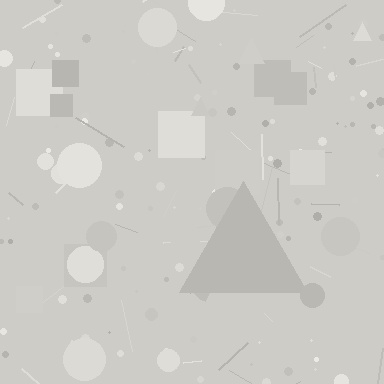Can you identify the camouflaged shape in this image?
The camouflaged shape is a triangle.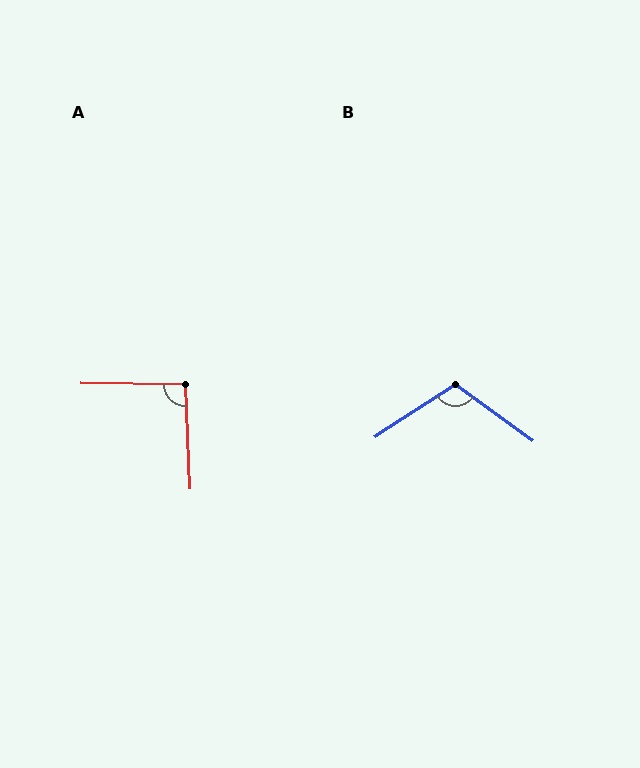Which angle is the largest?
B, at approximately 111 degrees.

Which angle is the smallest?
A, at approximately 93 degrees.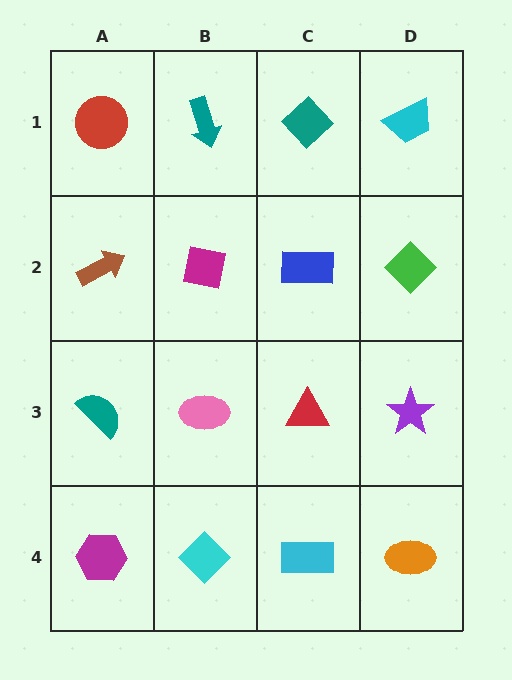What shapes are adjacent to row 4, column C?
A red triangle (row 3, column C), a cyan diamond (row 4, column B), an orange ellipse (row 4, column D).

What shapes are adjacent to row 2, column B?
A teal arrow (row 1, column B), a pink ellipse (row 3, column B), a brown arrow (row 2, column A), a blue rectangle (row 2, column C).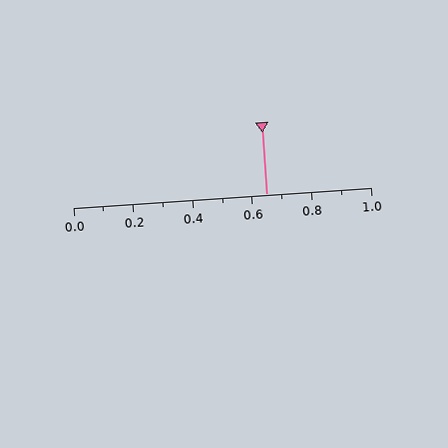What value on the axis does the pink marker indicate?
The marker indicates approximately 0.65.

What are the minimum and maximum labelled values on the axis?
The axis runs from 0.0 to 1.0.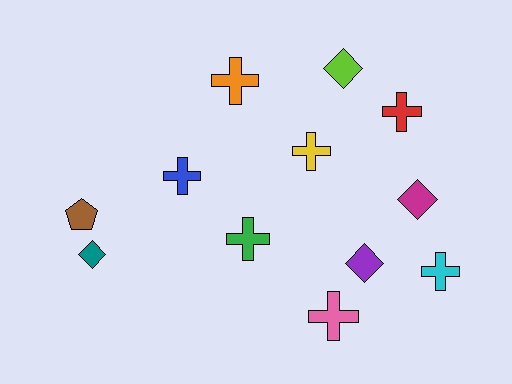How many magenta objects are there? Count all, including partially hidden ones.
There is 1 magenta object.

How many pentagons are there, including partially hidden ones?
There is 1 pentagon.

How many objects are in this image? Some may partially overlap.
There are 12 objects.